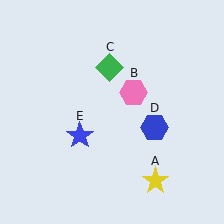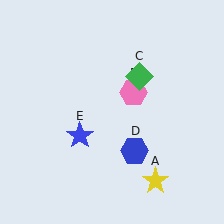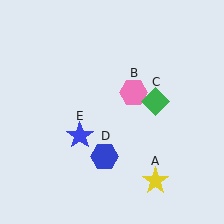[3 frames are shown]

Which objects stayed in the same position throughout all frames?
Yellow star (object A) and pink hexagon (object B) and blue star (object E) remained stationary.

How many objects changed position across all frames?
2 objects changed position: green diamond (object C), blue hexagon (object D).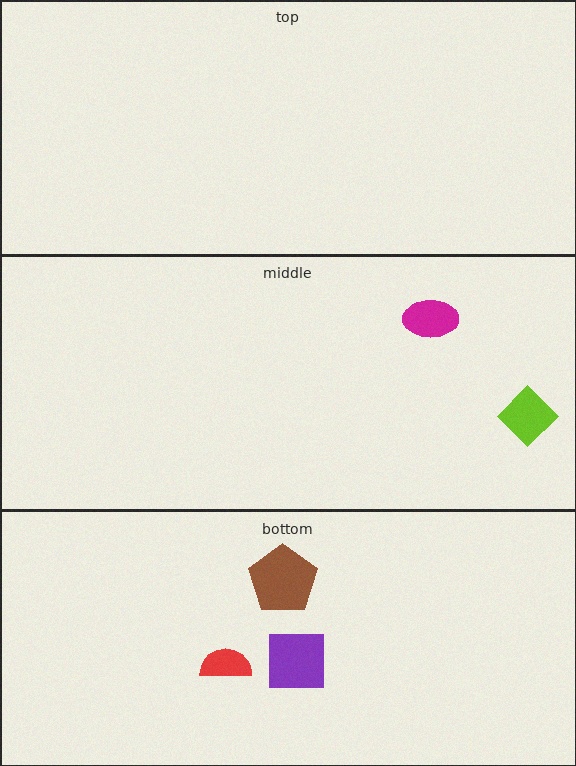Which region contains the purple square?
The bottom region.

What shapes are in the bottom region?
The purple square, the red semicircle, the brown pentagon.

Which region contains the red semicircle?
The bottom region.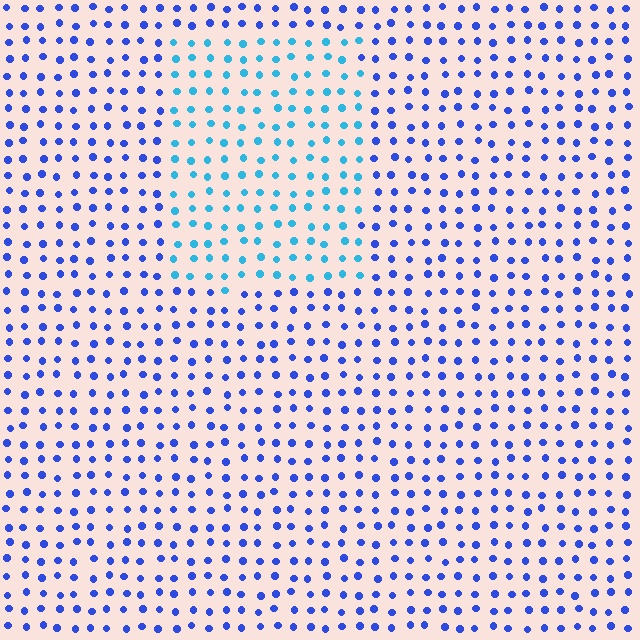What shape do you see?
I see a rectangle.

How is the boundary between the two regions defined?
The boundary is defined purely by a slight shift in hue (about 37 degrees). Spacing, size, and orientation are identical on both sides.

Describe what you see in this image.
The image is filled with small blue elements in a uniform arrangement. A rectangle-shaped region is visible where the elements are tinted to a slightly different hue, forming a subtle color boundary.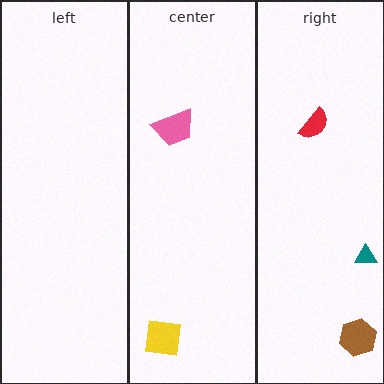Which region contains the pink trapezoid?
The center region.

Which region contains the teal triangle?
The right region.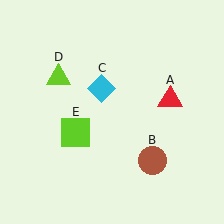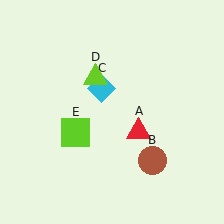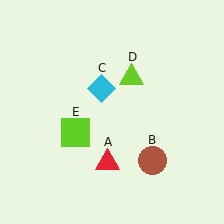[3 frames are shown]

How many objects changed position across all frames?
2 objects changed position: red triangle (object A), lime triangle (object D).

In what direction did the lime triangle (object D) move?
The lime triangle (object D) moved right.